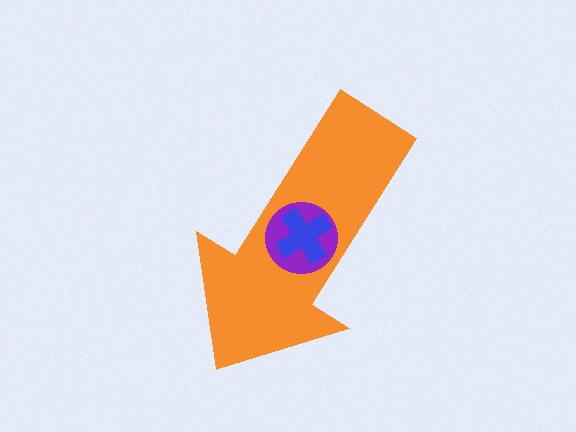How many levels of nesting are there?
3.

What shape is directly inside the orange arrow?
The purple circle.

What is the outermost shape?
The orange arrow.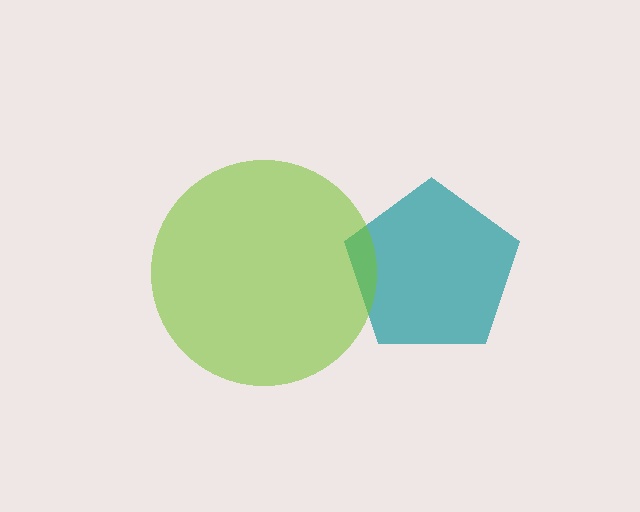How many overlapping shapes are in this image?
There are 2 overlapping shapes in the image.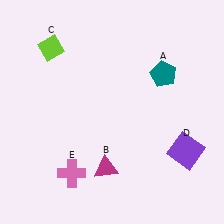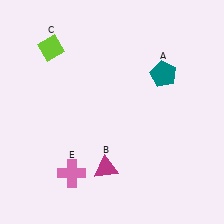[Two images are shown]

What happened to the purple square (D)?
The purple square (D) was removed in Image 2. It was in the bottom-right area of Image 1.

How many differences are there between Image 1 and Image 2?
There is 1 difference between the two images.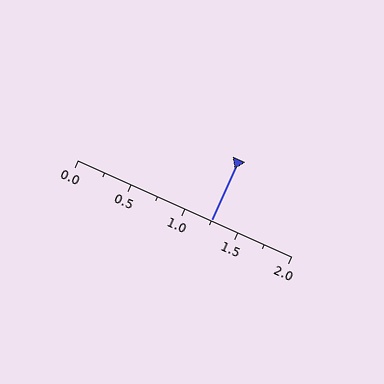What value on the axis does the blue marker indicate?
The marker indicates approximately 1.25.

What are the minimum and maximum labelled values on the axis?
The axis runs from 0.0 to 2.0.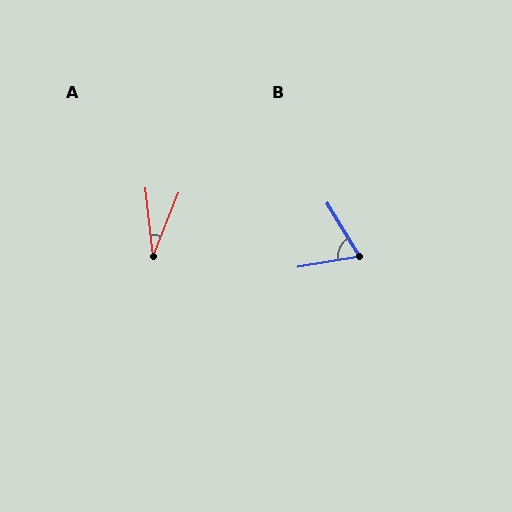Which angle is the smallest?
A, at approximately 28 degrees.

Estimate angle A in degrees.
Approximately 28 degrees.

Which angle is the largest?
B, at approximately 69 degrees.